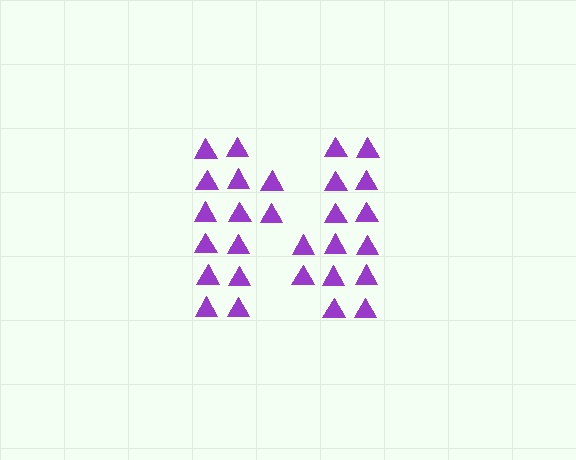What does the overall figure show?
The overall figure shows the letter N.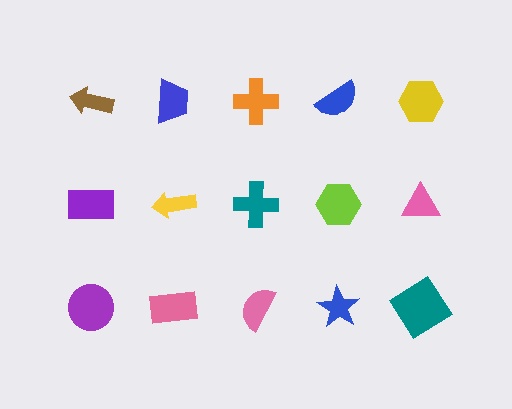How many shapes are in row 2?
5 shapes.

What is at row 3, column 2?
A pink rectangle.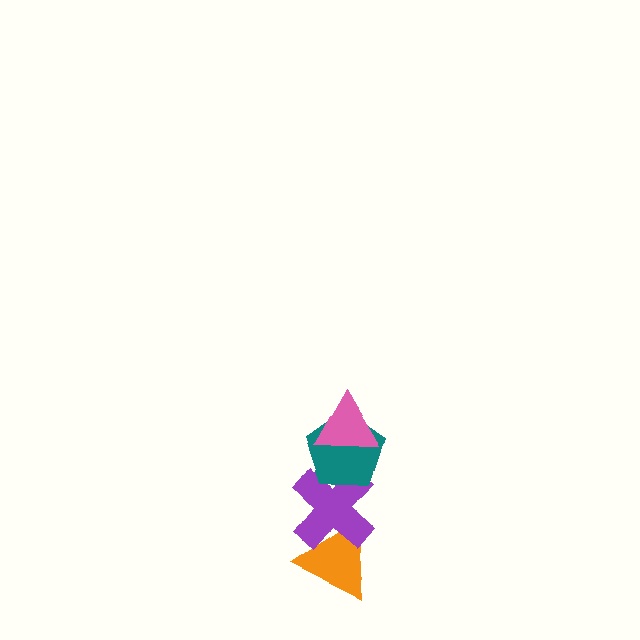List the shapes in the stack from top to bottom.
From top to bottom: the pink triangle, the teal pentagon, the purple cross, the orange triangle.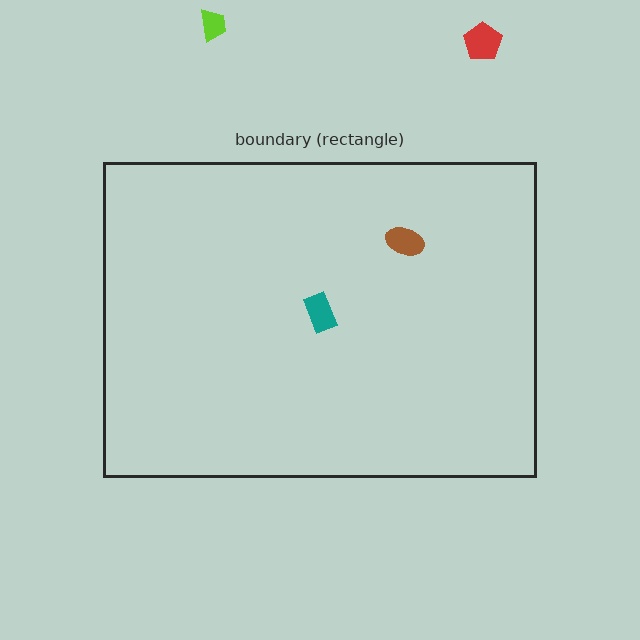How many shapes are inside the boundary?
2 inside, 2 outside.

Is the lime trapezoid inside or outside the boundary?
Outside.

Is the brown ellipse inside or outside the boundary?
Inside.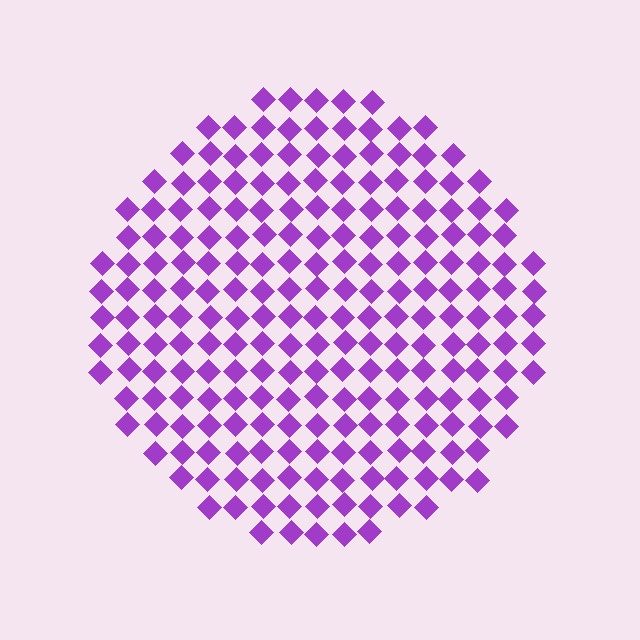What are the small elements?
The small elements are diamonds.